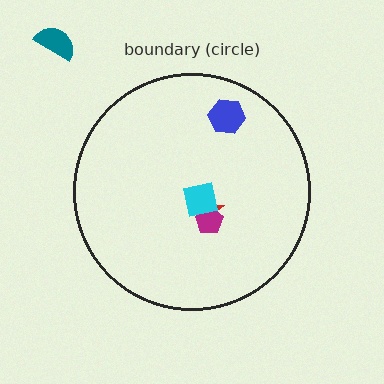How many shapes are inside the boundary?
4 inside, 1 outside.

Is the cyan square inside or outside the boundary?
Inside.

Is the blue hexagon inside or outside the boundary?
Inside.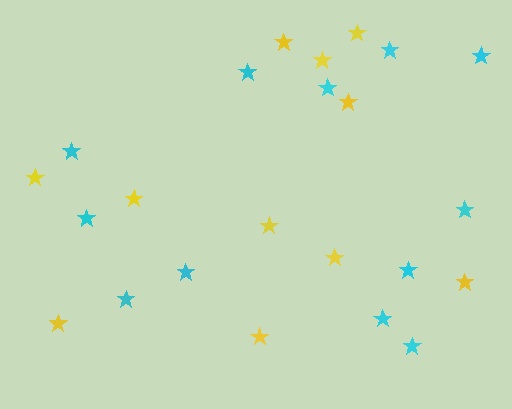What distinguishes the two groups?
There are 2 groups: one group of cyan stars (12) and one group of yellow stars (11).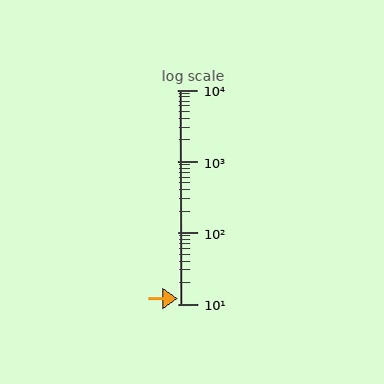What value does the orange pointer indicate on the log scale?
The pointer indicates approximately 12.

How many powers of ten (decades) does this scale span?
The scale spans 3 decades, from 10 to 10000.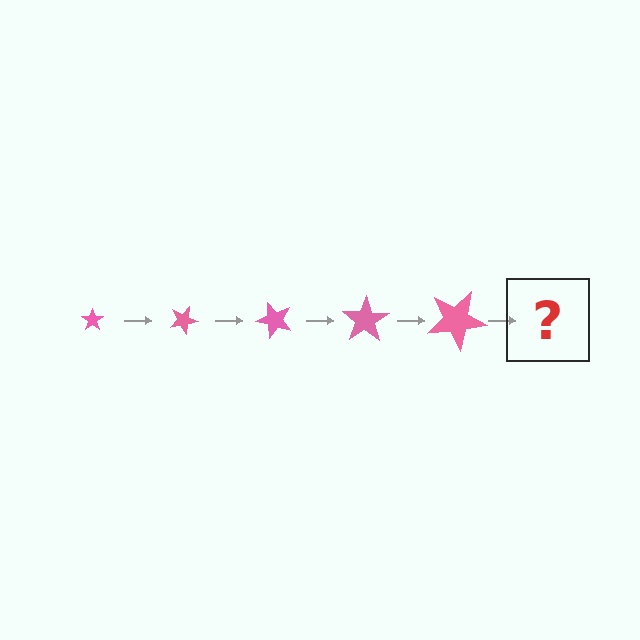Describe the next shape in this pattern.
It should be a star, larger than the previous one and rotated 125 degrees from the start.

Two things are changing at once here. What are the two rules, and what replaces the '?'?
The two rules are that the star grows larger each step and it rotates 25 degrees each step. The '?' should be a star, larger than the previous one and rotated 125 degrees from the start.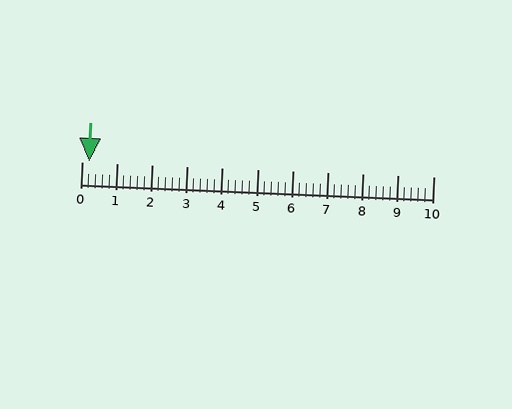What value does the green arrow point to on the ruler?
The green arrow points to approximately 0.2.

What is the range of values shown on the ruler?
The ruler shows values from 0 to 10.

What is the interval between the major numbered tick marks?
The major tick marks are spaced 1 units apart.